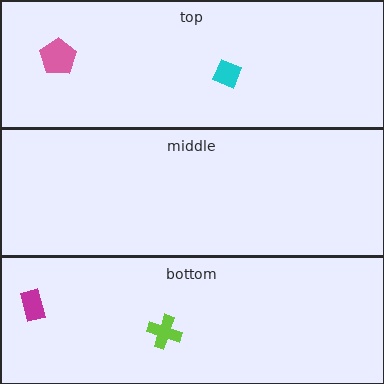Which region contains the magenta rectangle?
The bottom region.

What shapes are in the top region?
The cyan diamond, the pink pentagon.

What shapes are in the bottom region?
The lime cross, the magenta rectangle.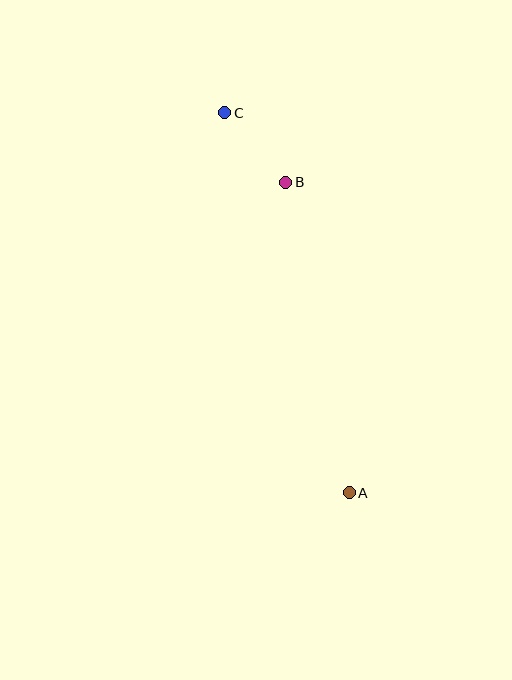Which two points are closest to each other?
Points B and C are closest to each other.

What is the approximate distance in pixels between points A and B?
The distance between A and B is approximately 317 pixels.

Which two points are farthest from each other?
Points A and C are farthest from each other.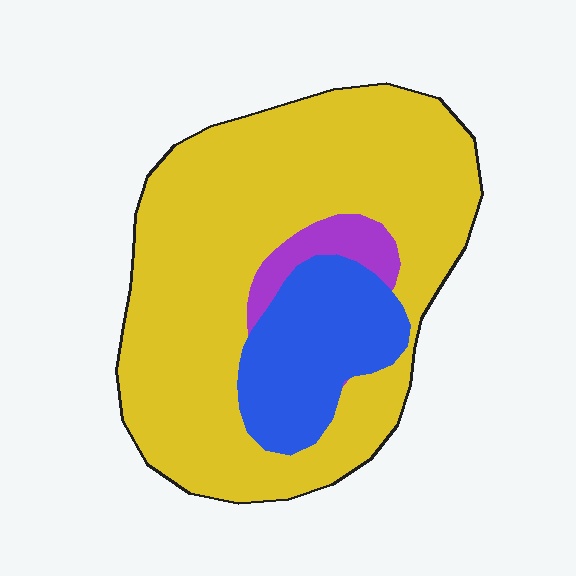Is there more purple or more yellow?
Yellow.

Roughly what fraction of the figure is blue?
Blue covers roughly 20% of the figure.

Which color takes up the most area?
Yellow, at roughly 75%.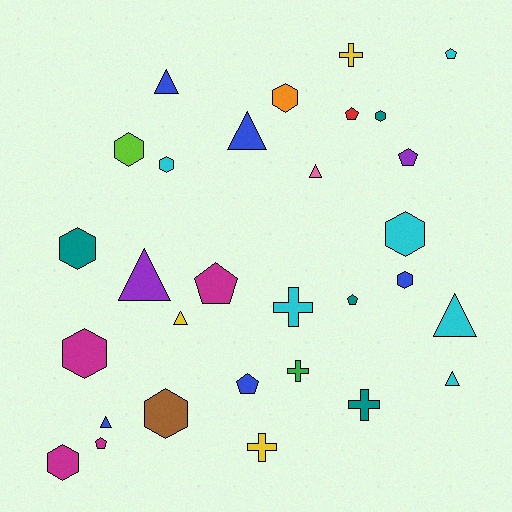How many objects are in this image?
There are 30 objects.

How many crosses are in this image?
There are 5 crosses.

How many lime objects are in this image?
There is 1 lime object.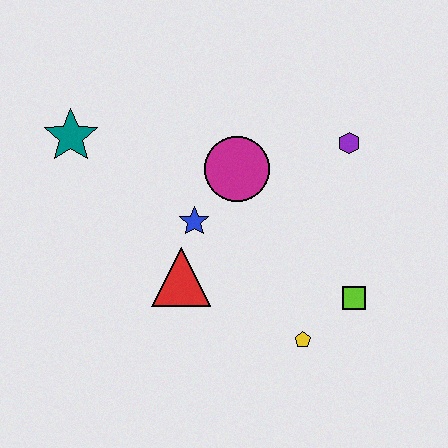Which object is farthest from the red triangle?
The purple hexagon is farthest from the red triangle.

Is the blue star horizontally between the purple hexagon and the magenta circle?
No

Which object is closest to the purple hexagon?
The magenta circle is closest to the purple hexagon.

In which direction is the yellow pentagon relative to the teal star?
The yellow pentagon is to the right of the teal star.